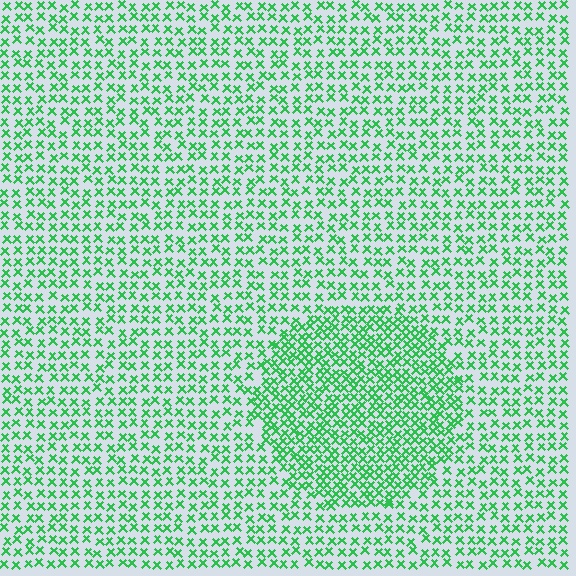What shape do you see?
I see a circle.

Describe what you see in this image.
The image contains small green elements arranged at two different densities. A circle-shaped region is visible where the elements are more densely packed than the surrounding area.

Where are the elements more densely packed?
The elements are more densely packed inside the circle boundary.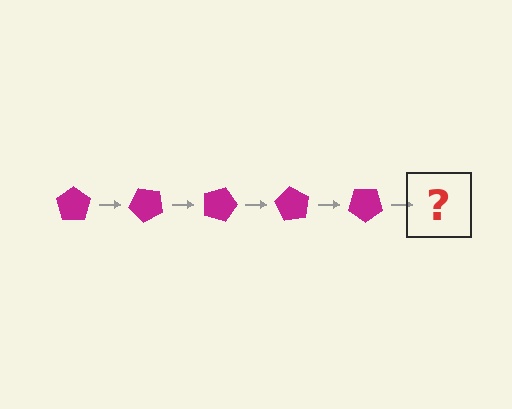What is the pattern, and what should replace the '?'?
The pattern is that the pentagon rotates 45 degrees each step. The '?' should be a magenta pentagon rotated 225 degrees.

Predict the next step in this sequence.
The next step is a magenta pentagon rotated 225 degrees.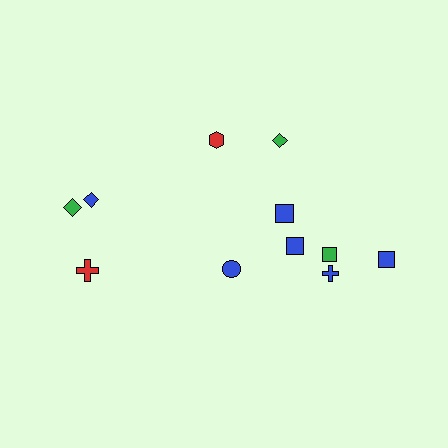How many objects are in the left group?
There are 4 objects.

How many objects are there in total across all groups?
There are 11 objects.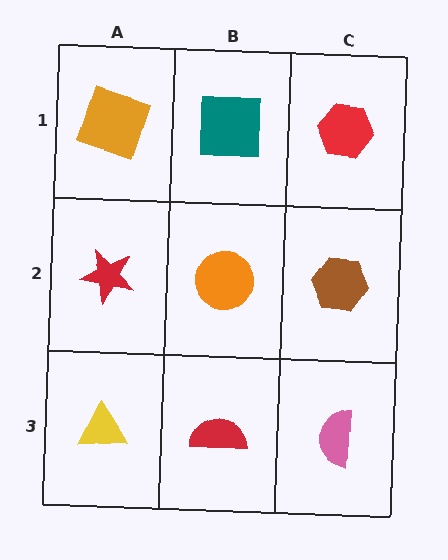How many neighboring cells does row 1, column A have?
2.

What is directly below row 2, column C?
A pink semicircle.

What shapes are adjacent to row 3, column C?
A brown hexagon (row 2, column C), a red semicircle (row 3, column B).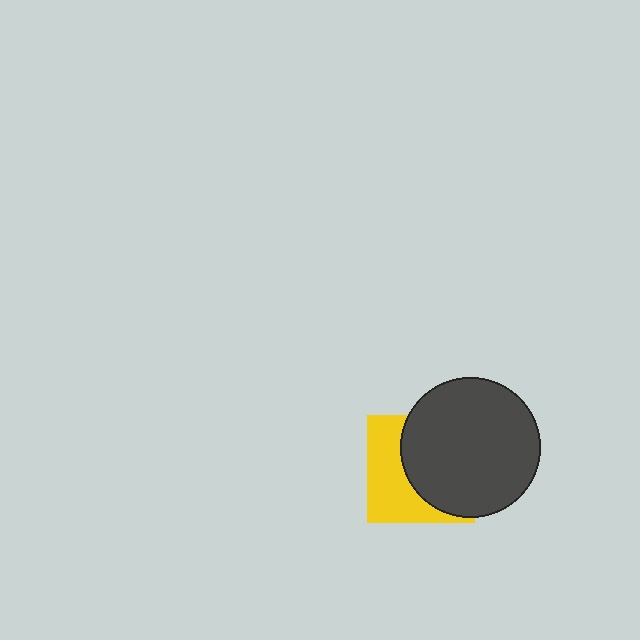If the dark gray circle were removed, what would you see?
You would see the complete yellow square.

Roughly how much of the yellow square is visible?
A small part of it is visible (roughly 44%).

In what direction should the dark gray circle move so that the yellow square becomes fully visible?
The dark gray circle should move right. That is the shortest direction to clear the overlap and leave the yellow square fully visible.